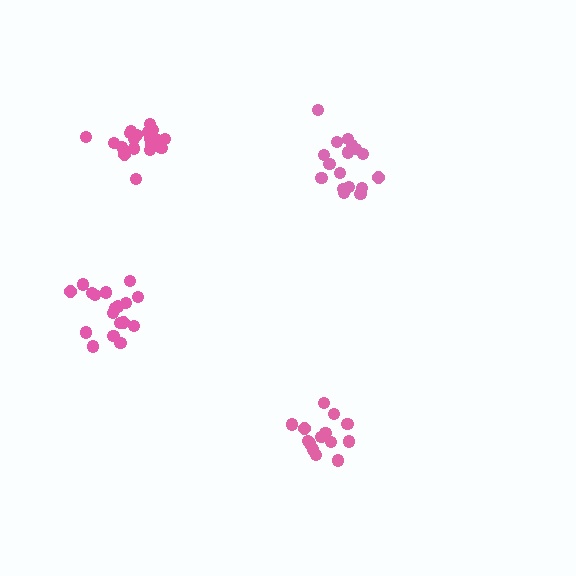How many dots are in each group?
Group 1: 17 dots, Group 2: 14 dots, Group 3: 19 dots, Group 4: 18 dots (68 total).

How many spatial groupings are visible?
There are 4 spatial groupings.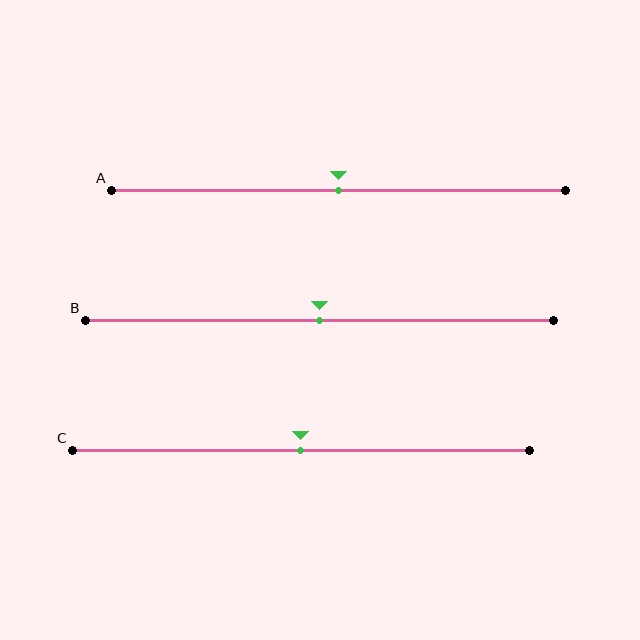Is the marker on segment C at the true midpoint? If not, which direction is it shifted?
Yes, the marker on segment C is at the true midpoint.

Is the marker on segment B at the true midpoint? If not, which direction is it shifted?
Yes, the marker on segment B is at the true midpoint.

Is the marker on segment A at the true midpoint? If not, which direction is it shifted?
Yes, the marker on segment A is at the true midpoint.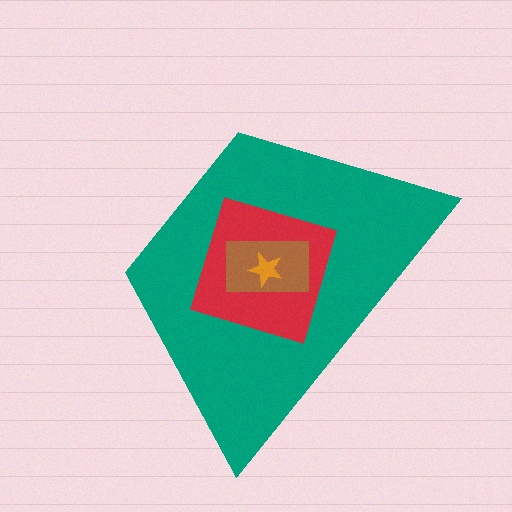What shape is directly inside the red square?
The brown rectangle.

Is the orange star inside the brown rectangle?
Yes.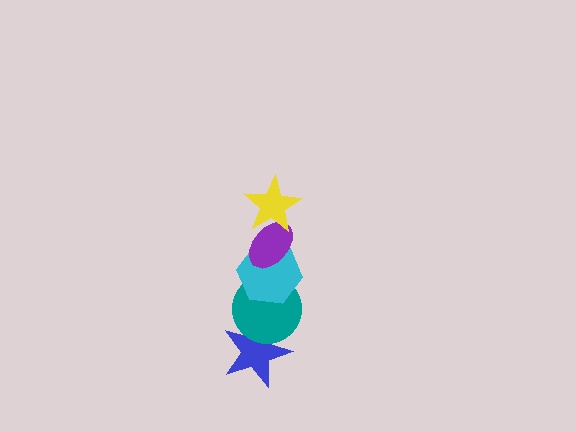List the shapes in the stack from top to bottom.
From top to bottom: the yellow star, the purple ellipse, the cyan hexagon, the teal circle, the blue star.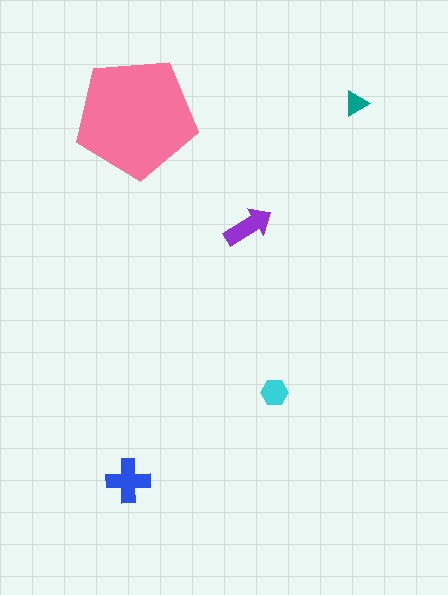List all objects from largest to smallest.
The pink pentagon, the blue cross, the purple arrow, the cyan hexagon, the teal triangle.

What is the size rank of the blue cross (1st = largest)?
2nd.